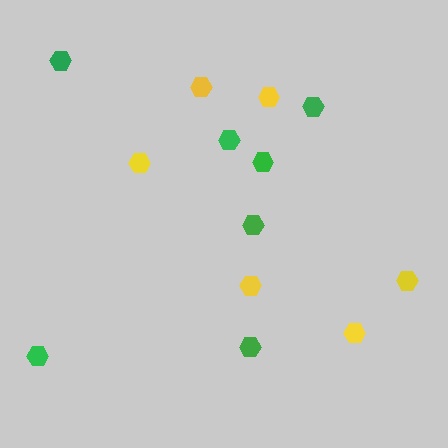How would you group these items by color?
There are 2 groups: one group of green hexagons (7) and one group of yellow hexagons (6).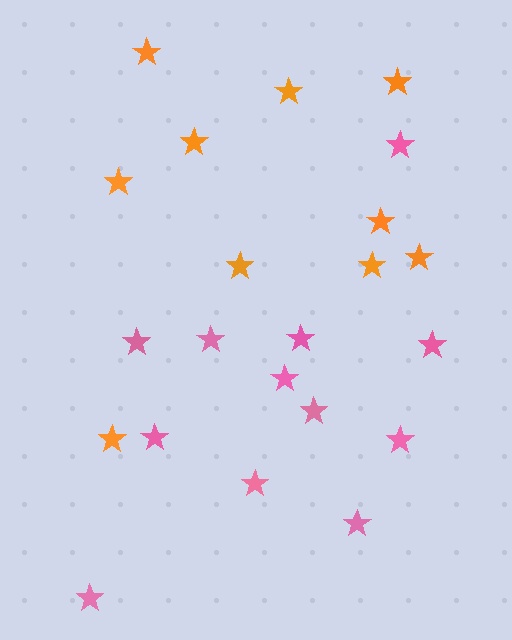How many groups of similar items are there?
There are 2 groups: one group of pink stars (12) and one group of orange stars (10).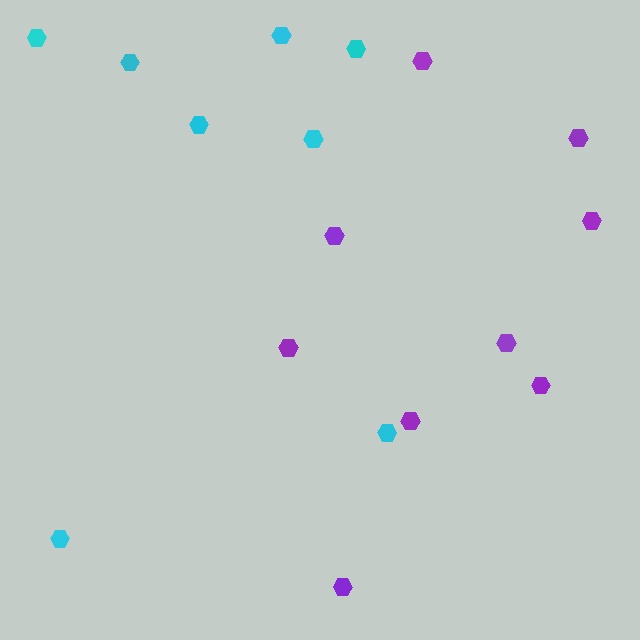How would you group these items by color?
There are 2 groups: one group of cyan hexagons (8) and one group of purple hexagons (9).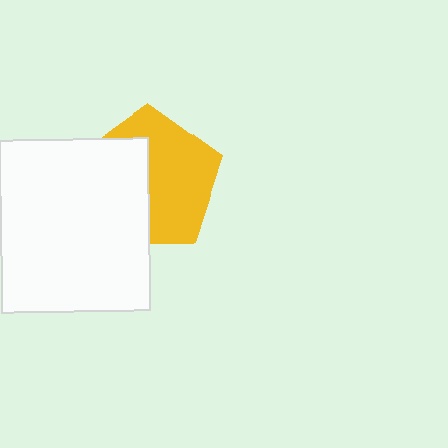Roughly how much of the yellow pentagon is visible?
About half of it is visible (roughly 56%).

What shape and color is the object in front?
The object in front is a white rectangle.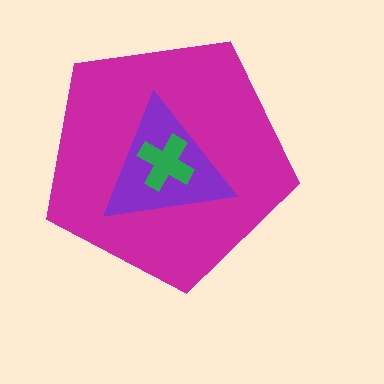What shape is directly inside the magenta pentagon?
The purple triangle.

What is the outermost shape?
The magenta pentagon.